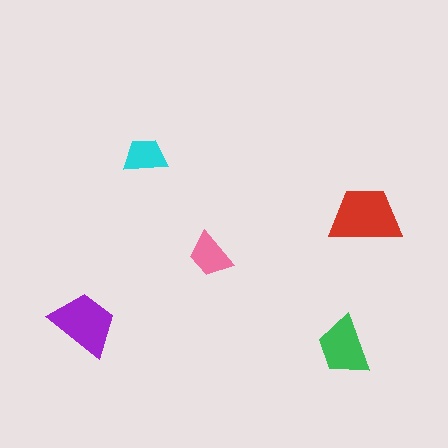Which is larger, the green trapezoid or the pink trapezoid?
The green one.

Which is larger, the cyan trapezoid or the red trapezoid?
The red one.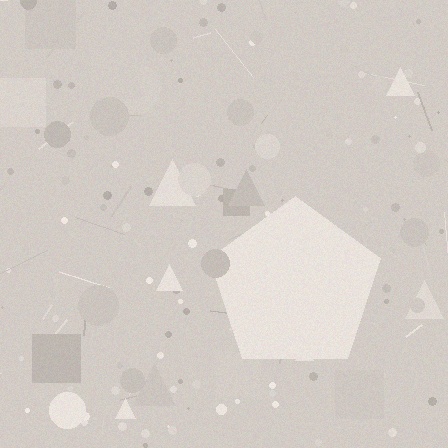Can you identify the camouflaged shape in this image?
The camouflaged shape is a pentagon.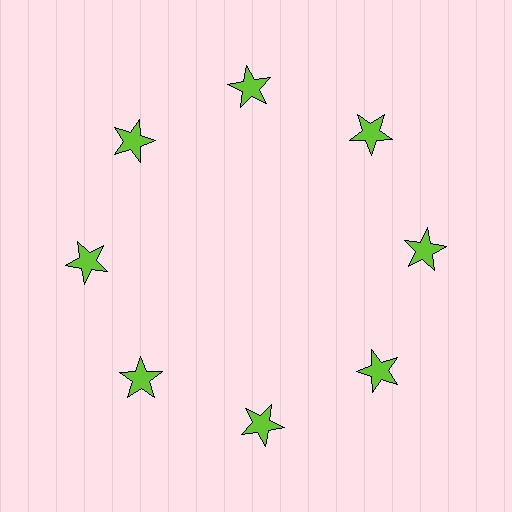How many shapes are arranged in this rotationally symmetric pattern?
There are 8 shapes, arranged in 8 groups of 1.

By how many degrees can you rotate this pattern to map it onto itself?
The pattern maps onto itself every 45 degrees of rotation.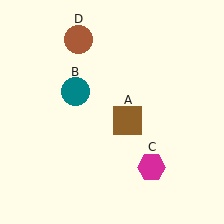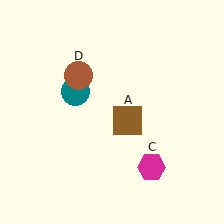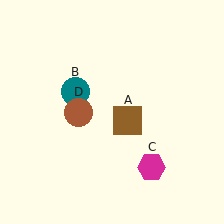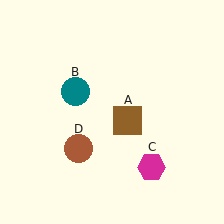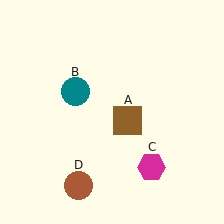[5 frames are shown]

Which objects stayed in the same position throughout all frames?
Brown square (object A) and teal circle (object B) and magenta hexagon (object C) remained stationary.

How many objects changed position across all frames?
1 object changed position: brown circle (object D).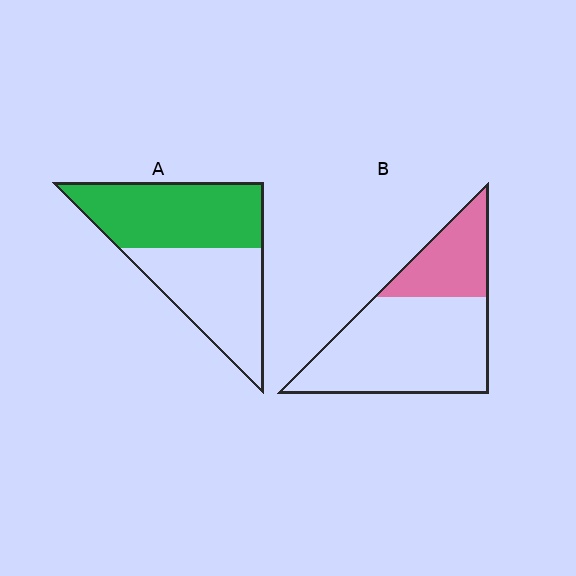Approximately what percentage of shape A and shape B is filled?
A is approximately 50% and B is approximately 30%.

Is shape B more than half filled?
No.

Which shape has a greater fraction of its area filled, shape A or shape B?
Shape A.